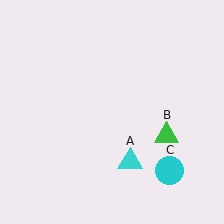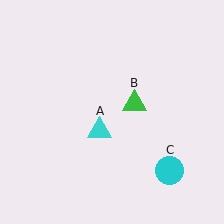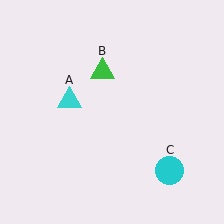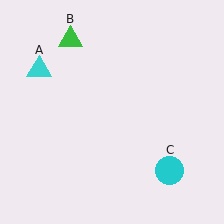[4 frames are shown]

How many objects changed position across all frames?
2 objects changed position: cyan triangle (object A), green triangle (object B).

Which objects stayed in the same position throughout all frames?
Cyan circle (object C) remained stationary.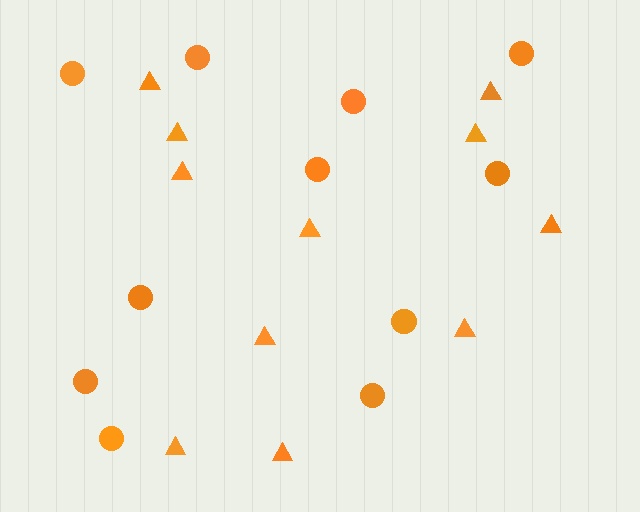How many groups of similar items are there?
There are 2 groups: one group of circles (11) and one group of triangles (11).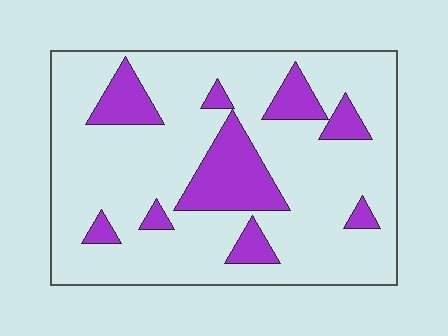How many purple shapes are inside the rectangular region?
9.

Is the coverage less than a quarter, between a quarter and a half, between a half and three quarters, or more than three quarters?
Less than a quarter.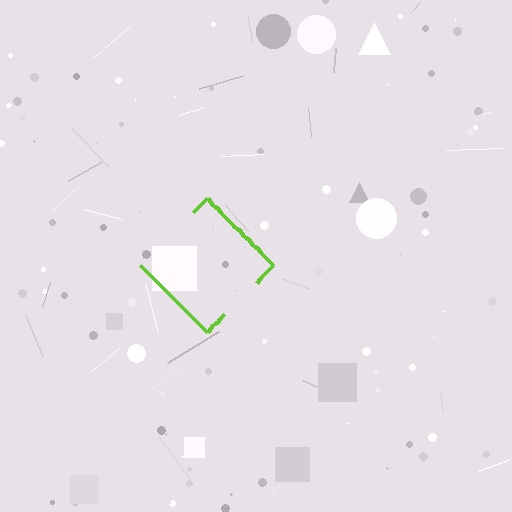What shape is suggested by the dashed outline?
The dashed outline suggests a diamond.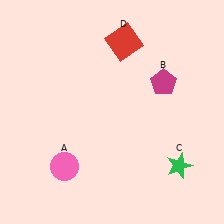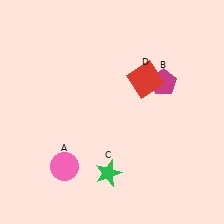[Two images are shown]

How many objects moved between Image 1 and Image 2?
2 objects moved between the two images.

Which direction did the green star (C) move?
The green star (C) moved left.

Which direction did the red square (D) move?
The red square (D) moved down.